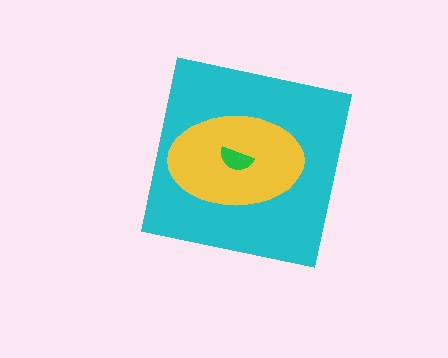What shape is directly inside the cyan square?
The yellow ellipse.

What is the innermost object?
The green semicircle.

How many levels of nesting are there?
3.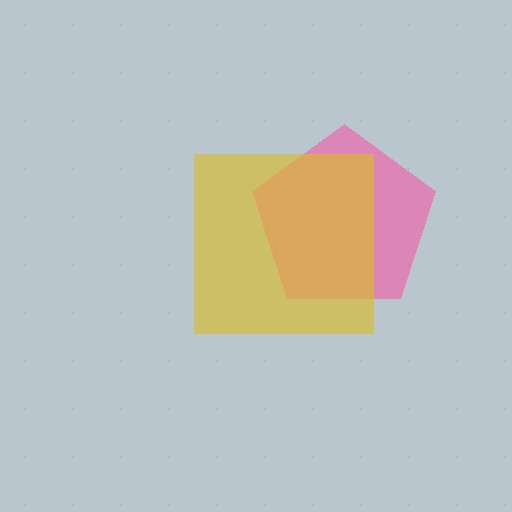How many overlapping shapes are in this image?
There are 2 overlapping shapes in the image.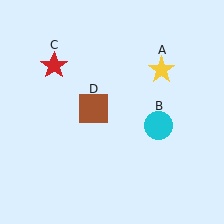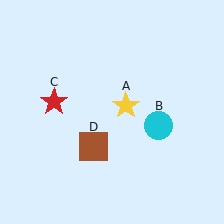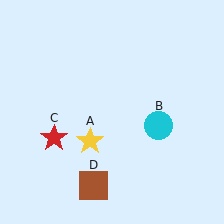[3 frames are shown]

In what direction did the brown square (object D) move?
The brown square (object D) moved down.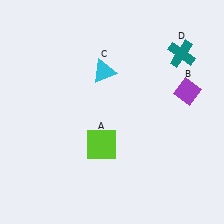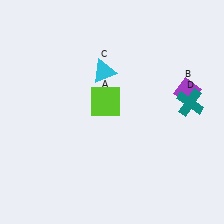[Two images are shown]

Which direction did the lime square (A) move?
The lime square (A) moved up.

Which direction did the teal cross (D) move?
The teal cross (D) moved down.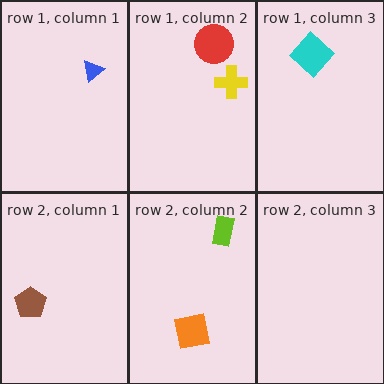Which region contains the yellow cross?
The row 1, column 2 region.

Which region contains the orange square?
The row 2, column 2 region.